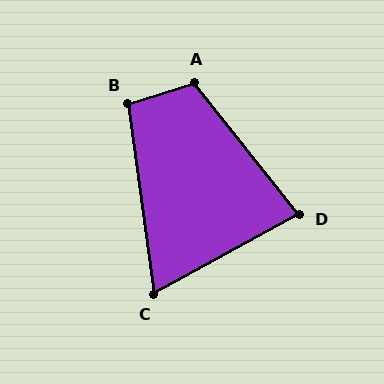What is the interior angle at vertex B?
Approximately 100 degrees (obtuse).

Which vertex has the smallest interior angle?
C, at approximately 69 degrees.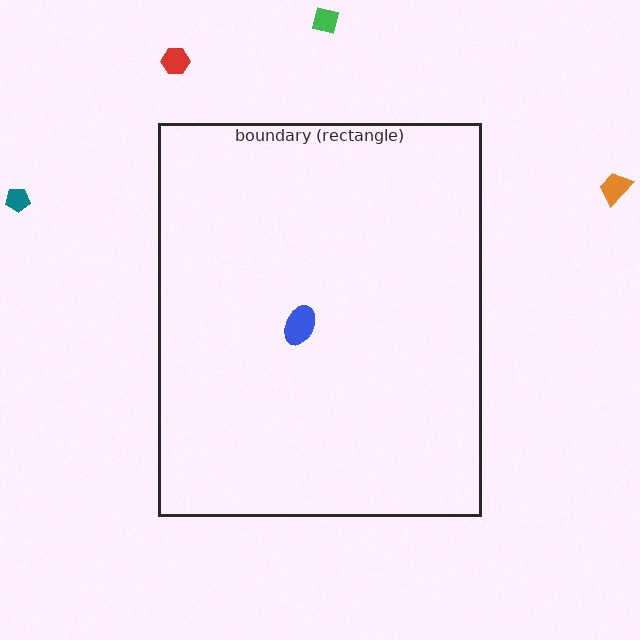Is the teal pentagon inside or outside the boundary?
Outside.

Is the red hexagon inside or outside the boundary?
Outside.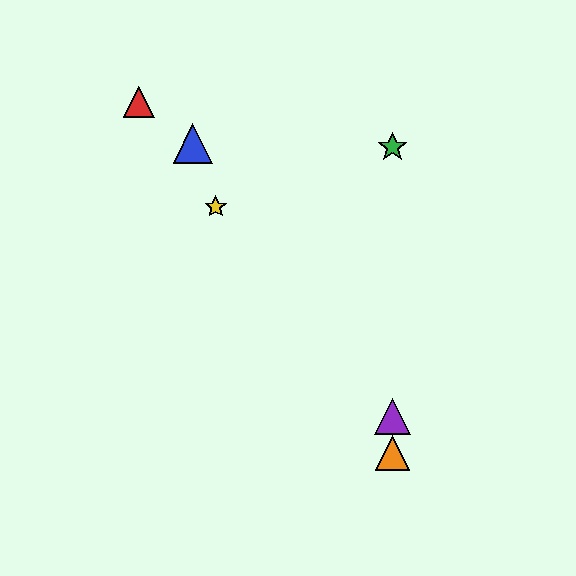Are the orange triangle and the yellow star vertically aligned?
No, the orange triangle is at x≈392 and the yellow star is at x≈216.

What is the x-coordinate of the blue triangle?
The blue triangle is at x≈193.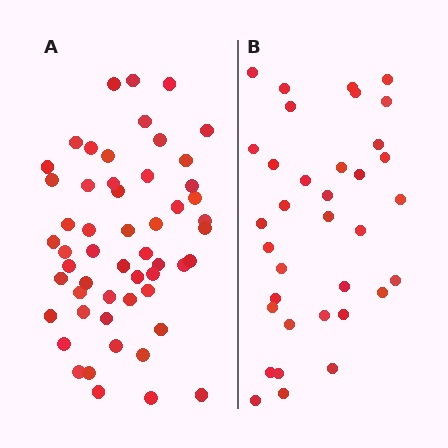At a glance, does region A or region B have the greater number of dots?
Region A (the left region) has more dots.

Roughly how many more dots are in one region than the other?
Region A has approximately 20 more dots than region B.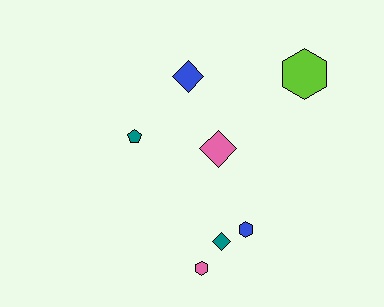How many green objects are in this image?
There are no green objects.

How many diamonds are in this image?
There are 3 diamonds.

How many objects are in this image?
There are 7 objects.